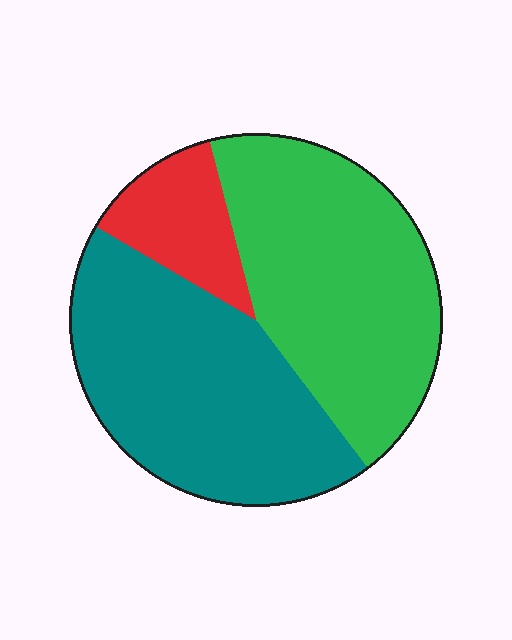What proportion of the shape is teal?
Teal takes up about two fifths (2/5) of the shape.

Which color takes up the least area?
Red, at roughly 15%.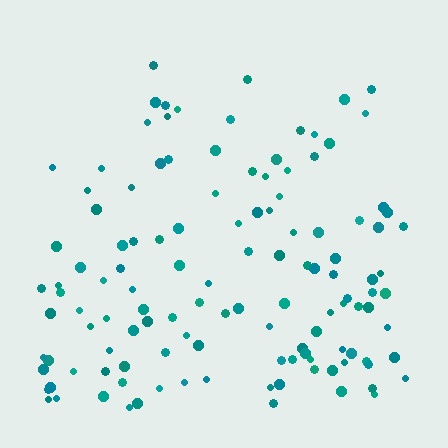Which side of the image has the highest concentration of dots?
The bottom.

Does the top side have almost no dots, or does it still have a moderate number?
Still a moderate number, just noticeably fewer than the bottom.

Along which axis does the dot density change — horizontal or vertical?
Vertical.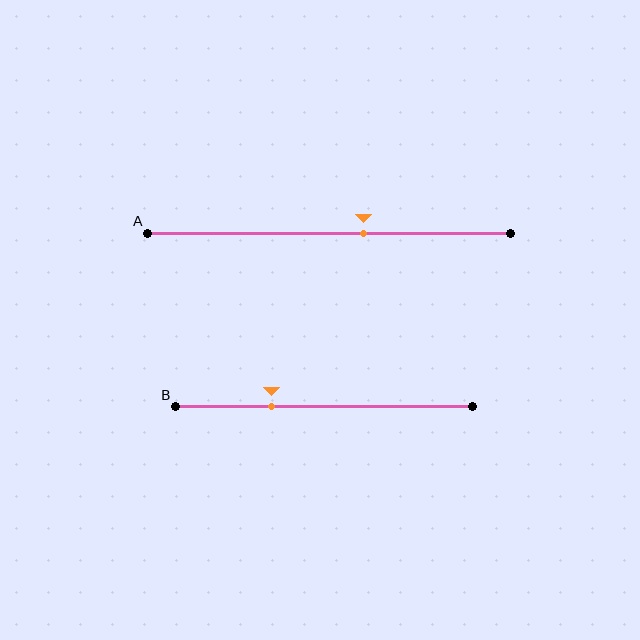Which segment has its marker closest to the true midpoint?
Segment A has its marker closest to the true midpoint.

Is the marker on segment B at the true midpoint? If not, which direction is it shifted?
No, the marker on segment B is shifted to the left by about 18% of the segment length.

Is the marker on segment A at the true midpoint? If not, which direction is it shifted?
No, the marker on segment A is shifted to the right by about 9% of the segment length.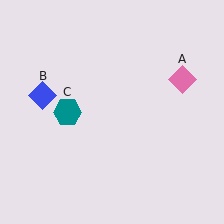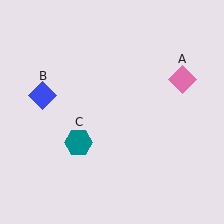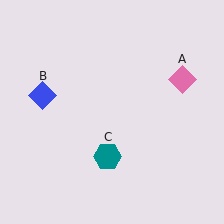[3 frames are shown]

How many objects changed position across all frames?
1 object changed position: teal hexagon (object C).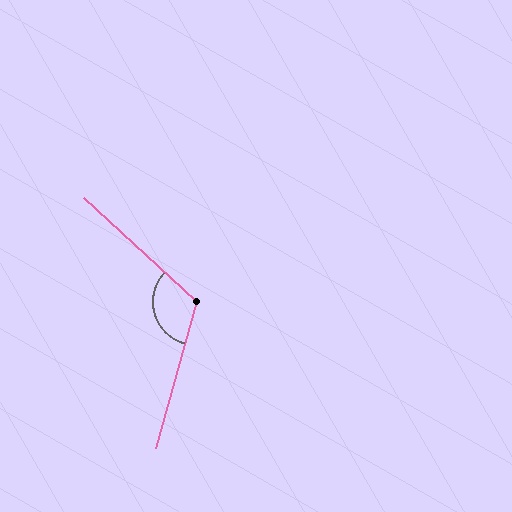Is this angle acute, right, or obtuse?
It is obtuse.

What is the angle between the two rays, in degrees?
Approximately 118 degrees.